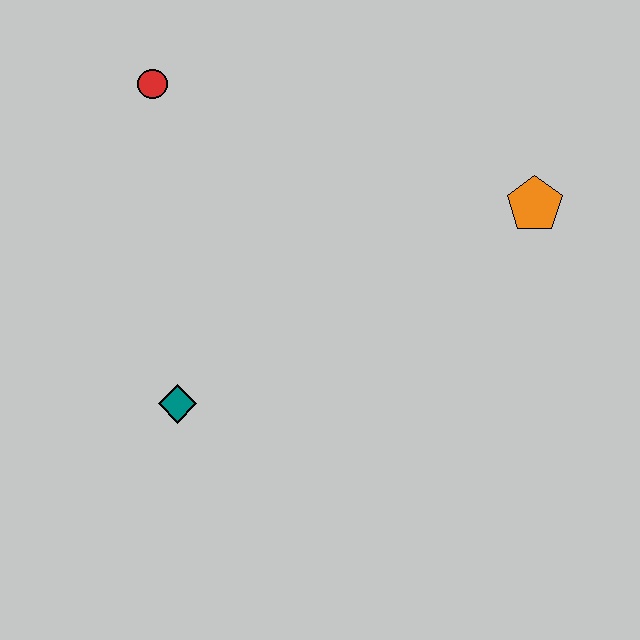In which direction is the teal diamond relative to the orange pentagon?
The teal diamond is to the left of the orange pentagon.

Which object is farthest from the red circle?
The orange pentagon is farthest from the red circle.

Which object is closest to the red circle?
The teal diamond is closest to the red circle.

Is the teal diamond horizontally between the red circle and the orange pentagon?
Yes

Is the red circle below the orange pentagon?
No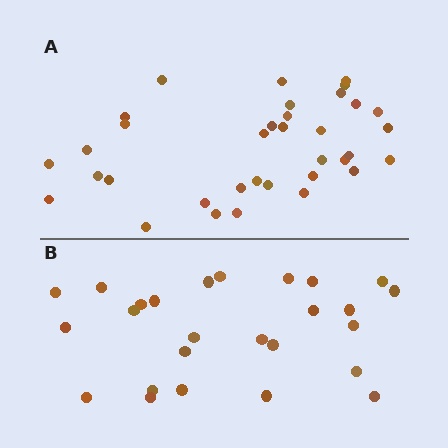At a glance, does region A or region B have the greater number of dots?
Region A (the top region) has more dots.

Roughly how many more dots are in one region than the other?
Region A has roughly 8 or so more dots than region B.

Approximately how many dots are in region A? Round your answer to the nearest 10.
About 40 dots. (The exact count is 35, which rounds to 40.)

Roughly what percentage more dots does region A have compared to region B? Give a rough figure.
About 35% more.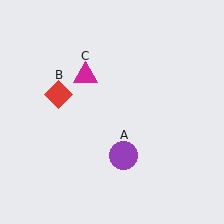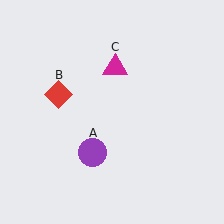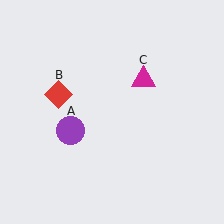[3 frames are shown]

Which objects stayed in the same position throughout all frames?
Red diamond (object B) remained stationary.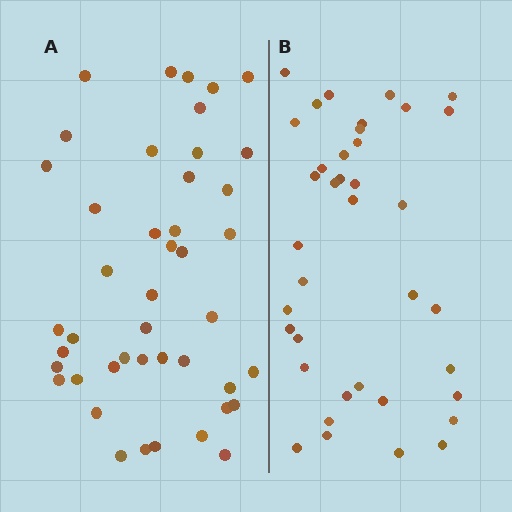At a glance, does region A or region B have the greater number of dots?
Region A (the left region) has more dots.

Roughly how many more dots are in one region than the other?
Region A has about 6 more dots than region B.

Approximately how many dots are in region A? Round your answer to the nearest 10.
About 40 dots. (The exact count is 44, which rounds to 40.)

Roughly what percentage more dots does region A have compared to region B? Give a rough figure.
About 15% more.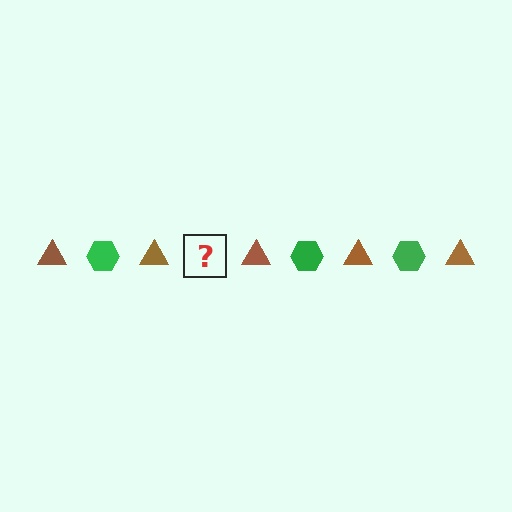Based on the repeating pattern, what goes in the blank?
The blank should be a green hexagon.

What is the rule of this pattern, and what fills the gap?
The rule is that the pattern alternates between brown triangle and green hexagon. The gap should be filled with a green hexagon.